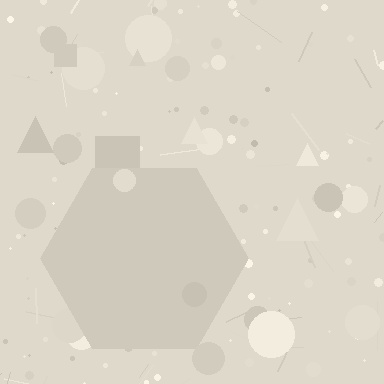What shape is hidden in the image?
A hexagon is hidden in the image.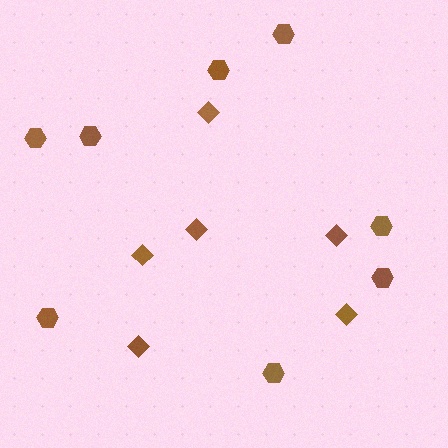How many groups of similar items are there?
There are 2 groups: one group of hexagons (8) and one group of diamonds (6).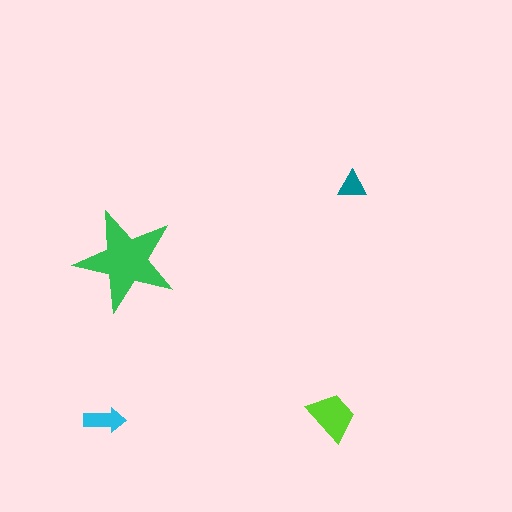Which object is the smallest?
The teal triangle.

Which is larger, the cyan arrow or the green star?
The green star.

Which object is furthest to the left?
The cyan arrow is leftmost.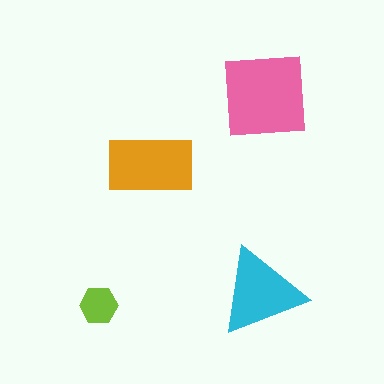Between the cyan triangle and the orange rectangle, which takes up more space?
The orange rectangle.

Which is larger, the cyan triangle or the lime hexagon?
The cyan triangle.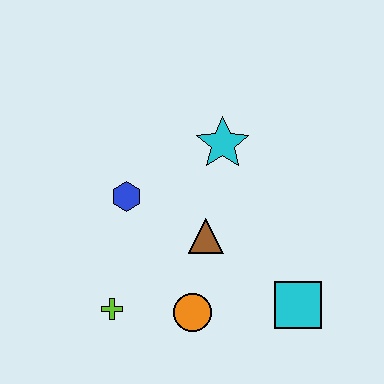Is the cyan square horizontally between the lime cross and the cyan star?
No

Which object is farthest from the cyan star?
The lime cross is farthest from the cyan star.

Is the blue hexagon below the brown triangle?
No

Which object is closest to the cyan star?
The brown triangle is closest to the cyan star.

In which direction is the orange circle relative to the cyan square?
The orange circle is to the left of the cyan square.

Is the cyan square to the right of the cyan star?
Yes